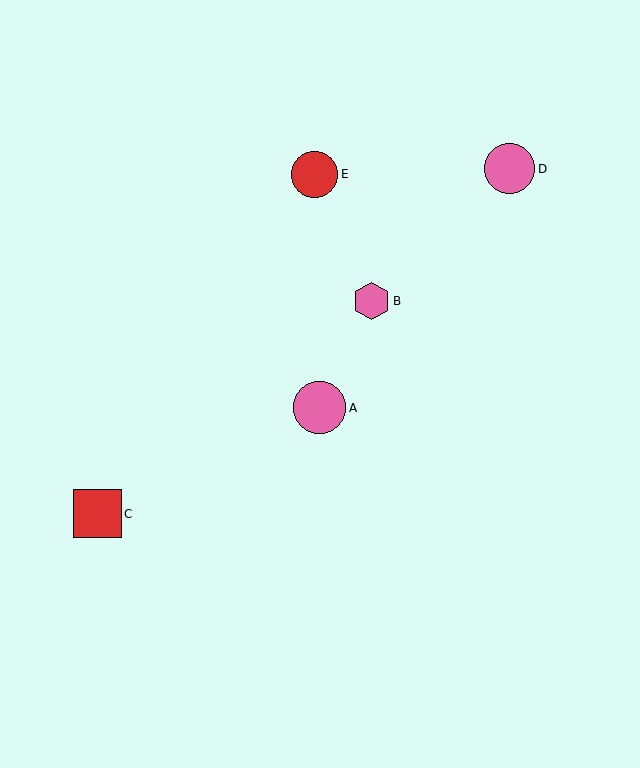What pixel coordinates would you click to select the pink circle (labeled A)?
Click at (320, 408) to select the pink circle A.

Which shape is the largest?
The pink circle (labeled A) is the largest.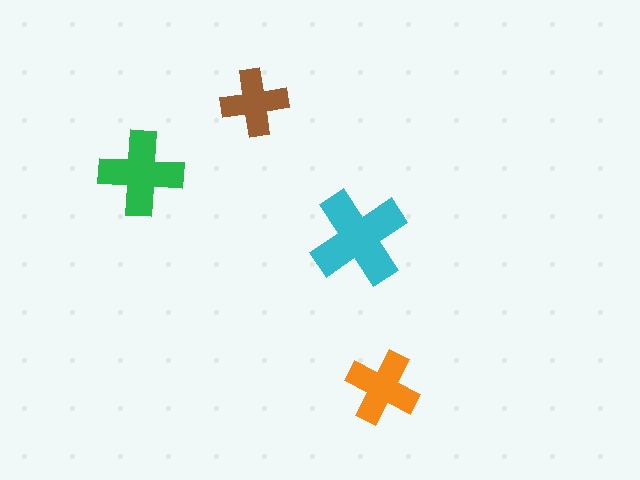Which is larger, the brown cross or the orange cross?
The orange one.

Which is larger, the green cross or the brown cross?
The green one.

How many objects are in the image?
There are 4 objects in the image.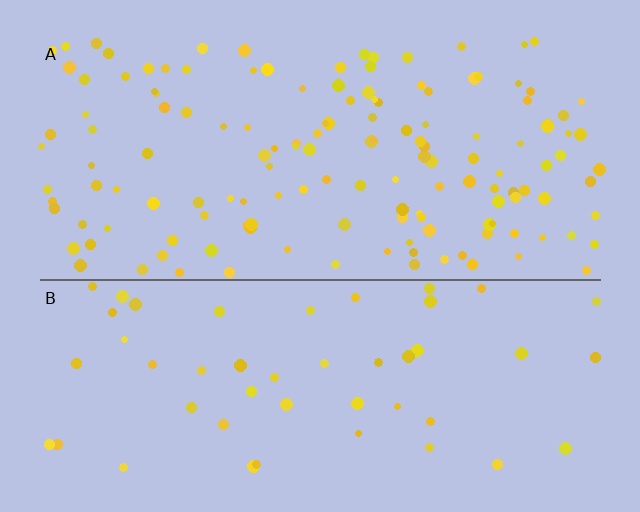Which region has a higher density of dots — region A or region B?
A (the top).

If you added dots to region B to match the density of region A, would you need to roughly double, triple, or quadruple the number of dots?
Approximately triple.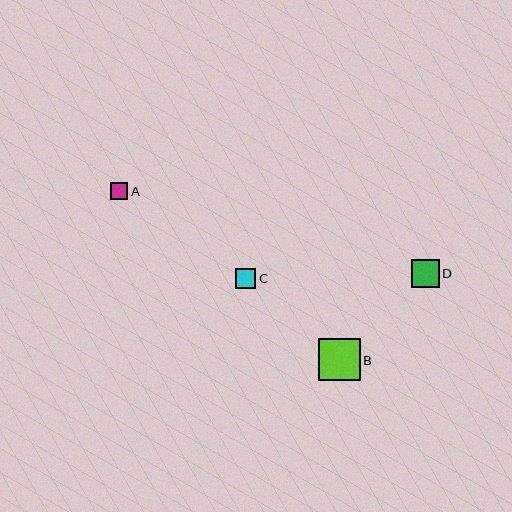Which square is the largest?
Square B is the largest with a size of approximately 42 pixels.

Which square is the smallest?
Square A is the smallest with a size of approximately 17 pixels.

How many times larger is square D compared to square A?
Square D is approximately 1.7 times the size of square A.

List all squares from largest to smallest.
From largest to smallest: B, D, C, A.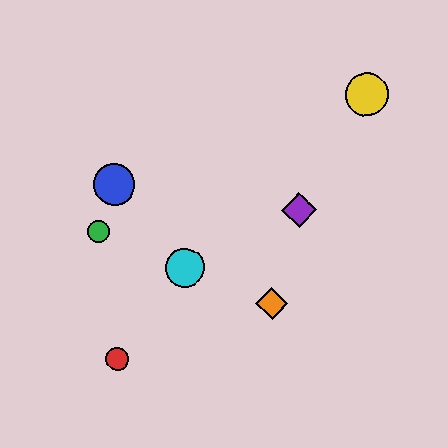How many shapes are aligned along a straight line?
3 shapes (the green circle, the orange diamond, the cyan circle) are aligned along a straight line.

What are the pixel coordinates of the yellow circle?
The yellow circle is at (367, 95).